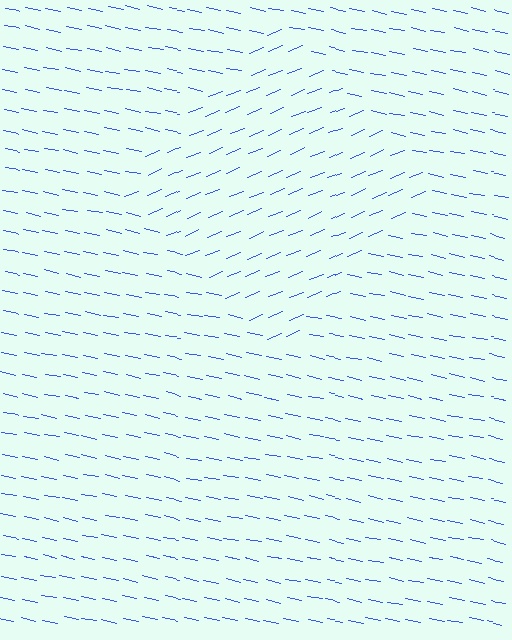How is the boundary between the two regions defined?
The boundary is defined purely by a change in line orientation (approximately 35 degrees difference). All lines are the same color and thickness.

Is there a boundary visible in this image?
Yes, there is a texture boundary formed by a change in line orientation.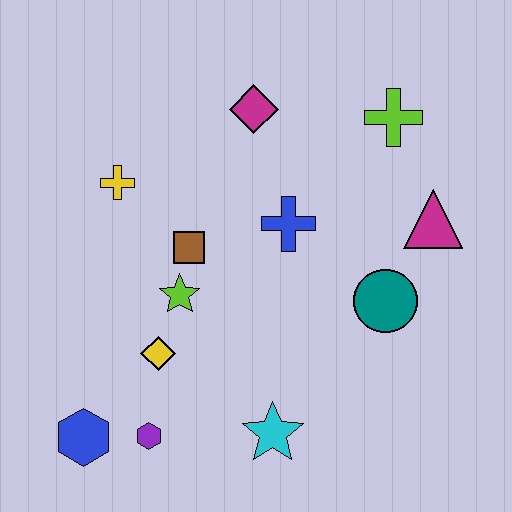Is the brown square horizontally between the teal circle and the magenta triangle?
No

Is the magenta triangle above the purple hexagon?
Yes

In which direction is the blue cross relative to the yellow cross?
The blue cross is to the right of the yellow cross.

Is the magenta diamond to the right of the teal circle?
No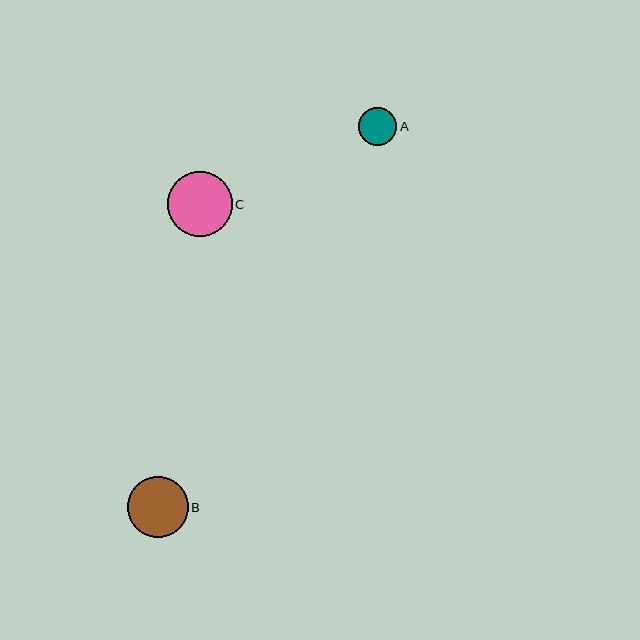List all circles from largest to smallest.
From largest to smallest: C, B, A.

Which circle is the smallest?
Circle A is the smallest with a size of approximately 38 pixels.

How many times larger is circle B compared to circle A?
Circle B is approximately 1.6 times the size of circle A.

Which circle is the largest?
Circle C is the largest with a size of approximately 65 pixels.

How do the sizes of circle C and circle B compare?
Circle C and circle B are approximately the same size.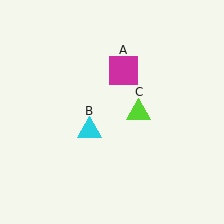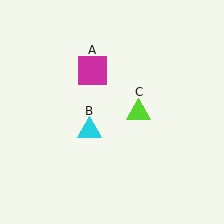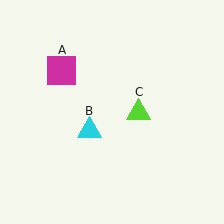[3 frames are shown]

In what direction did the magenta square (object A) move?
The magenta square (object A) moved left.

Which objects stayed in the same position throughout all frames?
Cyan triangle (object B) and lime triangle (object C) remained stationary.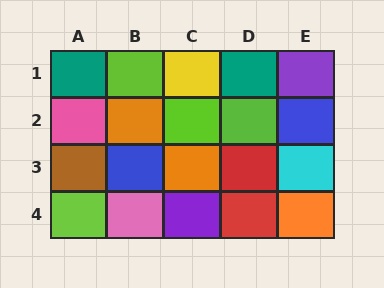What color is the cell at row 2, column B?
Orange.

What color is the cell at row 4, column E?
Orange.